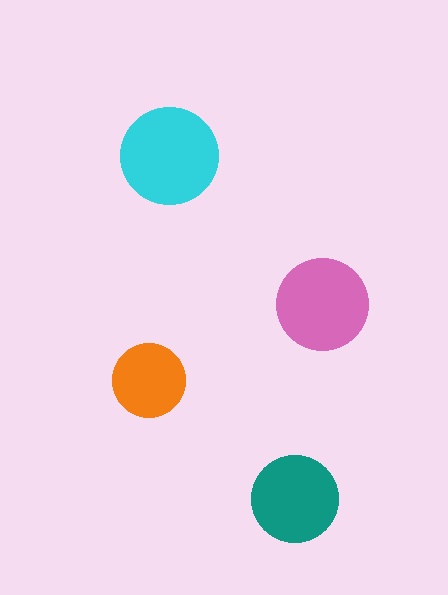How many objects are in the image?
There are 4 objects in the image.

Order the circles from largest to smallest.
the cyan one, the pink one, the teal one, the orange one.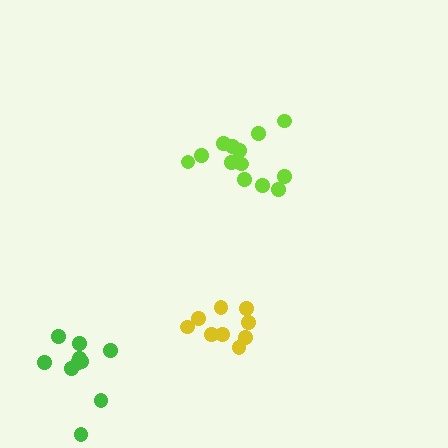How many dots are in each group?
Group 1: 13 dots, Group 2: 9 dots, Group 3: 10 dots (32 total).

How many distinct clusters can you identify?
There are 3 distinct clusters.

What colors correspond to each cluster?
The clusters are colored: lime, yellow, green.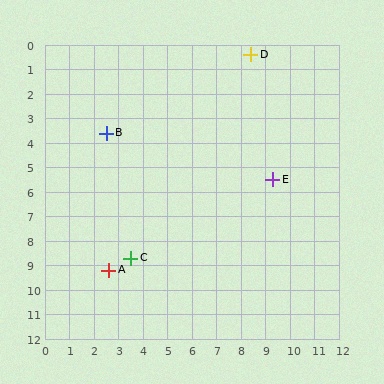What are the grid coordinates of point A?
Point A is at approximately (2.6, 9.2).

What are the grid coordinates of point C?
Point C is at approximately (3.5, 8.7).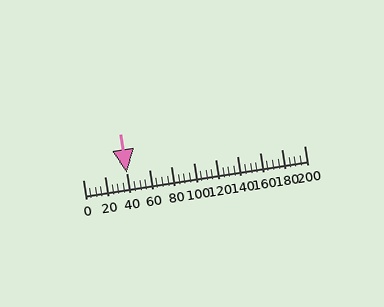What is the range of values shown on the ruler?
The ruler shows values from 0 to 200.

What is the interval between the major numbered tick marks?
The major tick marks are spaced 20 units apart.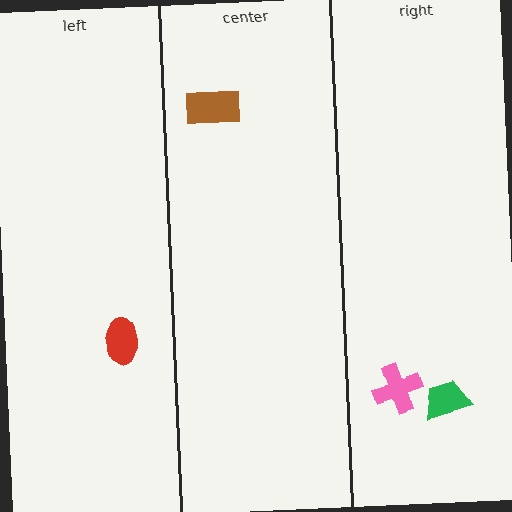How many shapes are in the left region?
1.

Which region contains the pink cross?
The right region.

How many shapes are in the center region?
1.